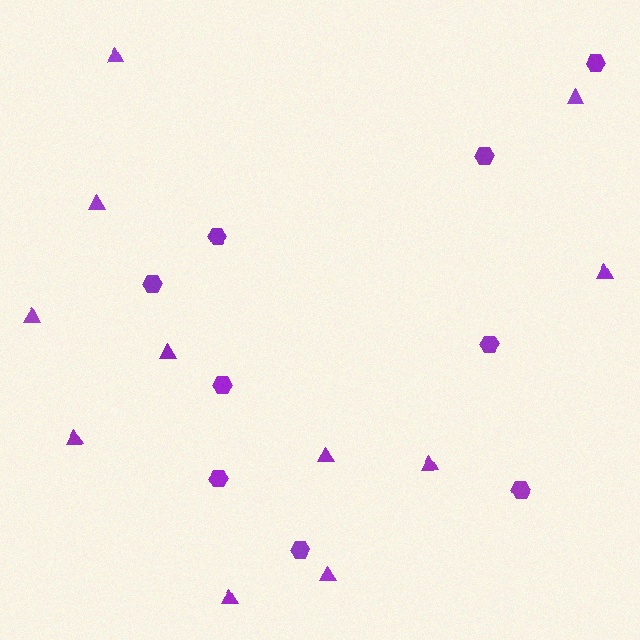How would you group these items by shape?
There are 2 groups: one group of hexagons (9) and one group of triangles (11).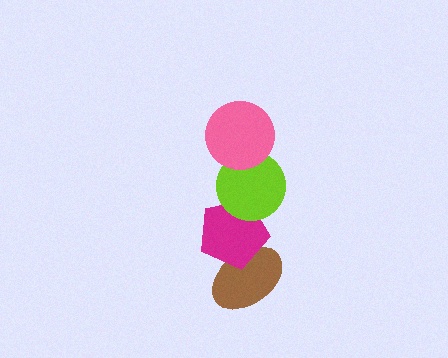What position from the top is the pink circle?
The pink circle is 1st from the top.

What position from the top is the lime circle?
The lime circle is 2nd from the top.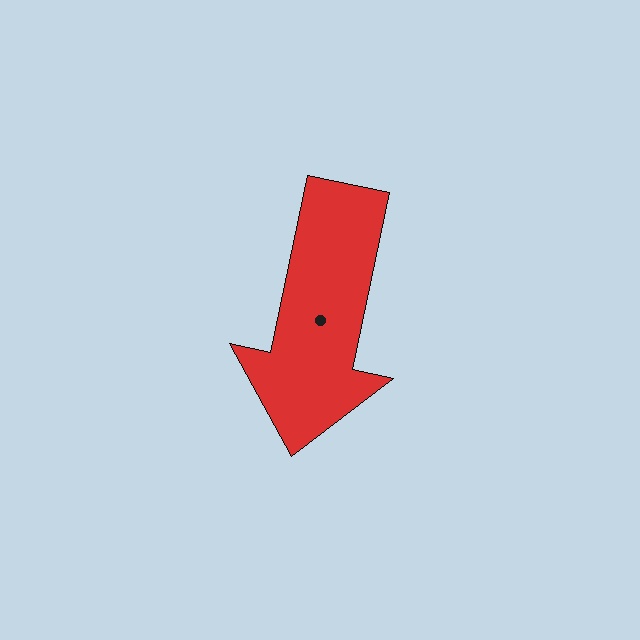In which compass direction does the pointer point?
South.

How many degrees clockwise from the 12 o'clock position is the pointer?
Approximately 192 degrees.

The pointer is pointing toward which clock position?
Roughly 6 o'clock.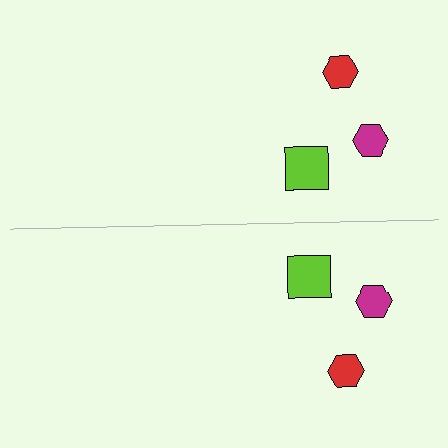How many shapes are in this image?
There are 6 shapes in this image.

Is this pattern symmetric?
Yes, this pattern has bilateral (reflection) symmetry.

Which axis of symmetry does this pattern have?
The pattern has a horizontal axis of symmetry running through the center of the image.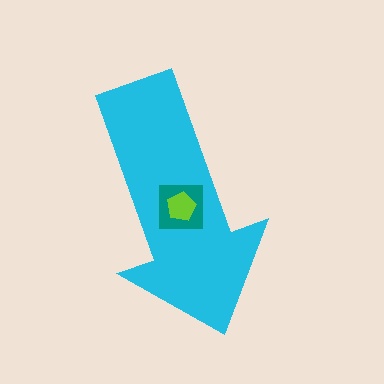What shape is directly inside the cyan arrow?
The teal square.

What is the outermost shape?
The cyan arrow.